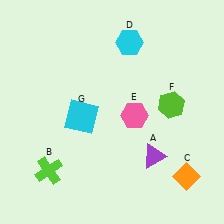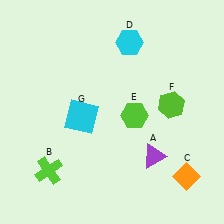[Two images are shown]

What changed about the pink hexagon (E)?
In Image 1, E is pink. In Image 2, it changed to lime.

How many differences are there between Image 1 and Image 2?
There is 1 difference between the two images.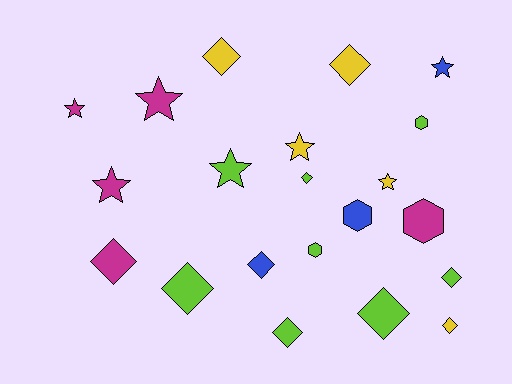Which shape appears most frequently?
Diamond, with 10 objects.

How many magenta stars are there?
There are 3 magenta stars.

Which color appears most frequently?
Lime, with 8 objects.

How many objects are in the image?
There are 21 objects.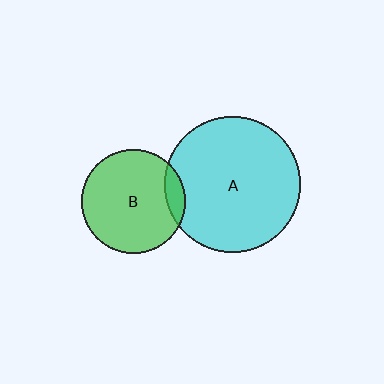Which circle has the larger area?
Circle A (cyan).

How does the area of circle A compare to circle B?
Approximately 1.7 times.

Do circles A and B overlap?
Yes.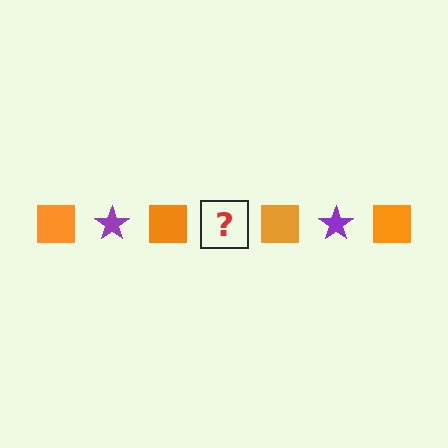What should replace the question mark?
The question mark should be replaced with a purple star.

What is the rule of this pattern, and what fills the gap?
The rule is that the pattern alternates between orange square and purple star. The gap should be filled with a purple star.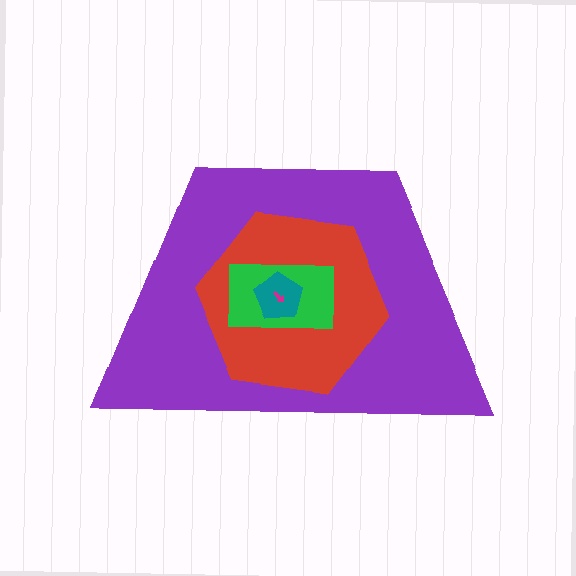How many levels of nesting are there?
5.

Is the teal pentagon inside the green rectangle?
Yes.